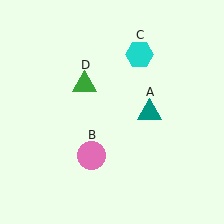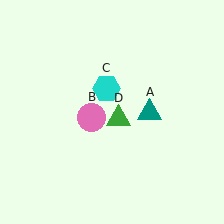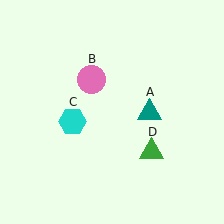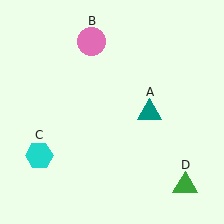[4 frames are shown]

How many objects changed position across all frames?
3 objects changed position: pink circle (object B), cyan hexagon (object C), green triangle (object D).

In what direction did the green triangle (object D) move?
The green triangle (object D) moved down and to the right.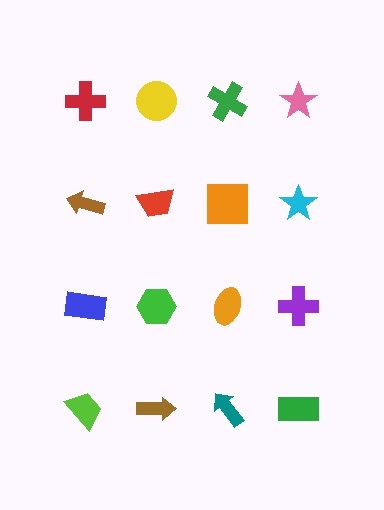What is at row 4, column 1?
A lime trapezoid.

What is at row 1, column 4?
A pink star.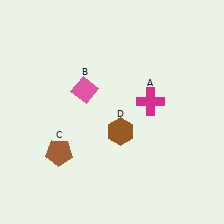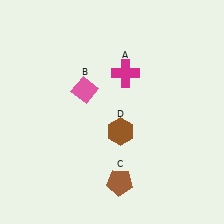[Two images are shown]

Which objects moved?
The objects that moved are: the magenta cross (A), the brown pentagon (C).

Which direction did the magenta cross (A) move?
The magenta cross (A) moved up.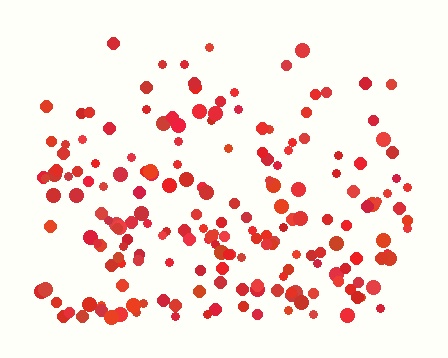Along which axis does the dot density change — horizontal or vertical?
Vertical.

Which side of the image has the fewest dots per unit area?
The top.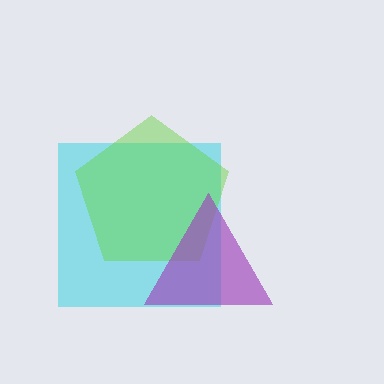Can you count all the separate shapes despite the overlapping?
Yes, there are 3 separate shapes.